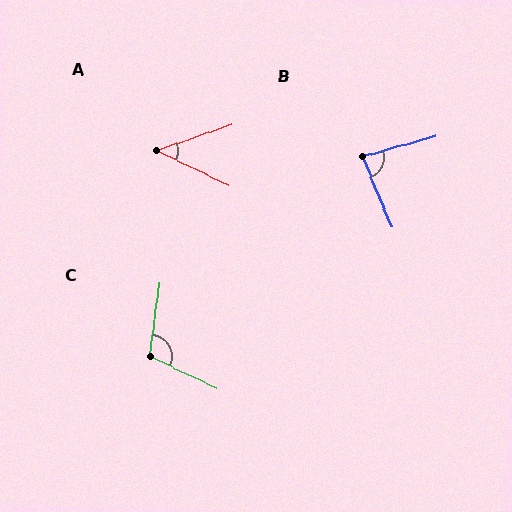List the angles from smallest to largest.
A (45°), B (82°), C (107°).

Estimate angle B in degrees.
Approximately 82 degrees.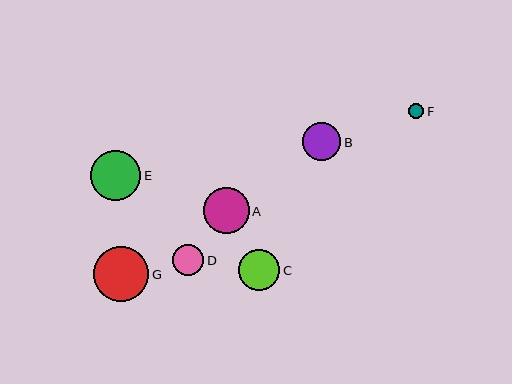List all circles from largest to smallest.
From largest to smallest: G, E, A, C, B, D, F.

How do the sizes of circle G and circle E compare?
Circle G and circle E are approximately the same size.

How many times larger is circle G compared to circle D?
Circle G is approximately 1.8 times the size of circle D.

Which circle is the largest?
Circle G is the largest with a size of approximately 55 pixels.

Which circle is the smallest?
Circle F is the smallest with a size of approximately 16 pixels.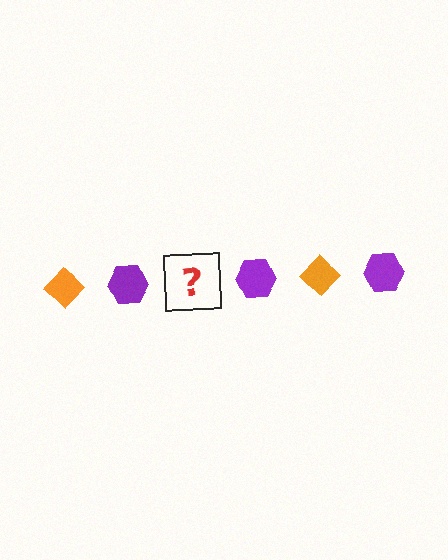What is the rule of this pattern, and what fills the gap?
The rule is that the pattern alternates between orange diamond and purple hexagon. The gap should be filled with an orange diamond.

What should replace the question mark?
The question mark should be replaced with an orange diamond.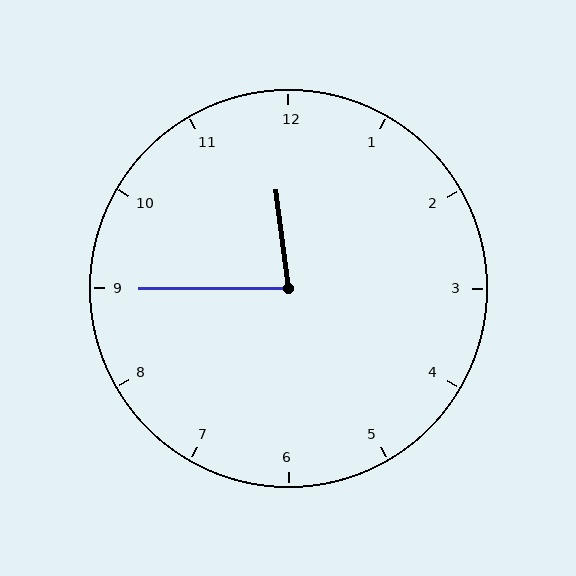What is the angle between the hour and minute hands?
Approximately 82 degrees.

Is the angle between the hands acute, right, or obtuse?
It is acute.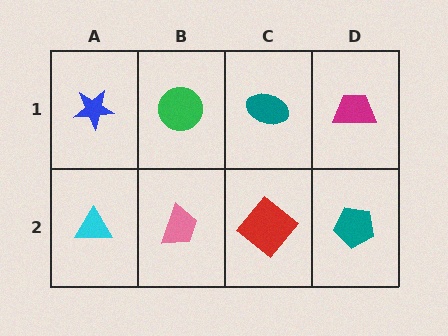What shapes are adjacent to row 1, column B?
A pink trapezoid (row 2, column B), a blue star (row 1, column A), a teal ellipse (row 1, column C).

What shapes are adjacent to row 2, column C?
A teal ellipse (row 1, column C), a pink trapezoid (row 2, column B), a teal pentagon (row 2, column D).